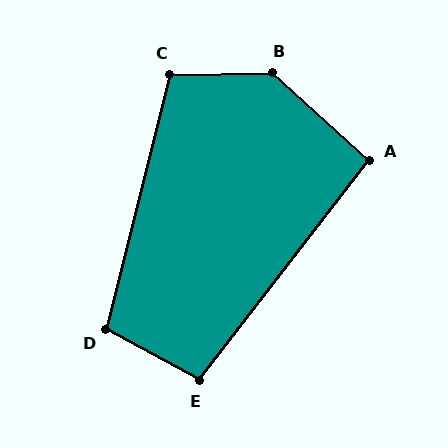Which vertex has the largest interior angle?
B, at approximately 137 degrees.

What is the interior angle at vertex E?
Approximately 99 degrees (obtuse).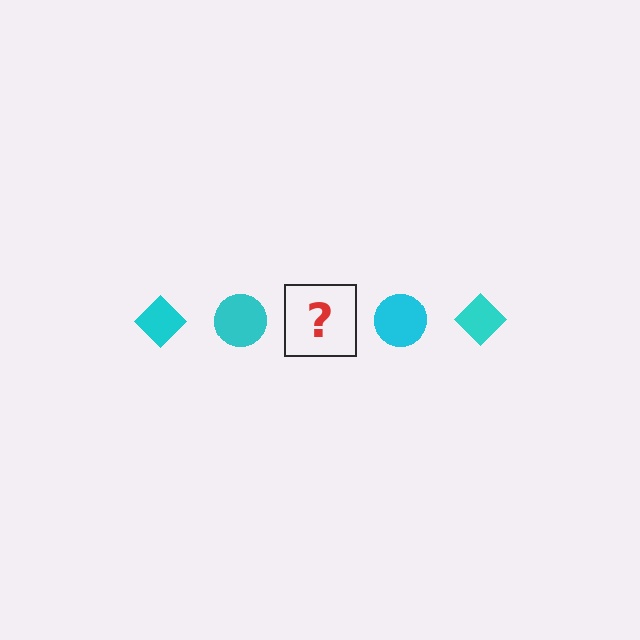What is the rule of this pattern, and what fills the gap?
The rule is that the pattern cycles through diamond, circle shapes in cyan. The gap should be filled with a cyan diamond.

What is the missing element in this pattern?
The missing element is a cyan diamond.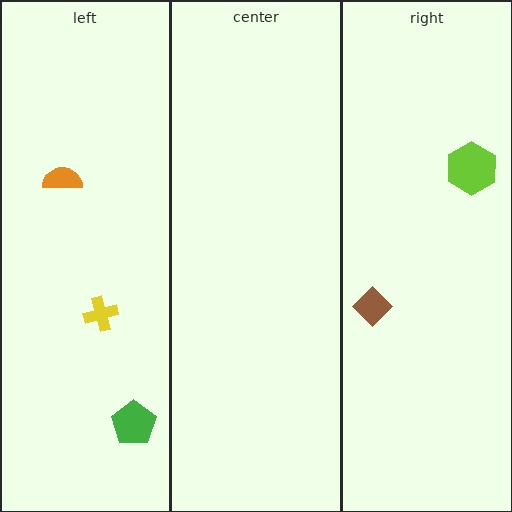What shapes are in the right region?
The brown diamond, the lime hexagon.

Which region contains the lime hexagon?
The right region.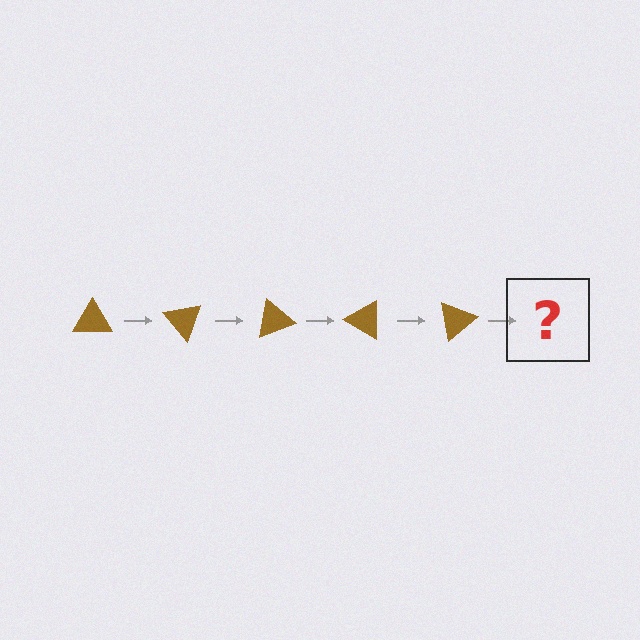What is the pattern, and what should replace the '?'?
The pattern is that the triangle rotates 50 degrees each step. The '?' should be a brown triangle rotated 250 degrees.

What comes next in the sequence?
The next element should be a brown triangle rotated 250 degrees.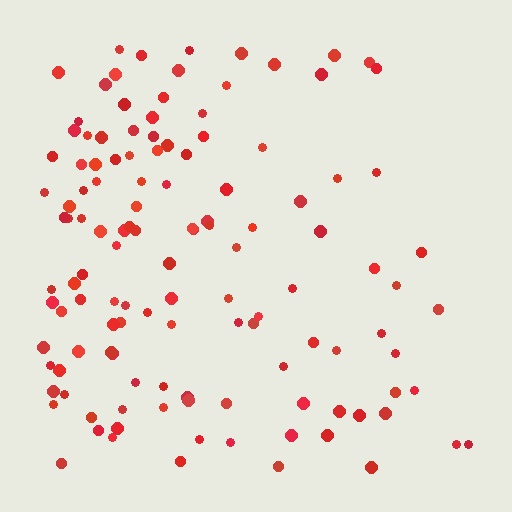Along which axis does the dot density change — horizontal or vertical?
Horizontal.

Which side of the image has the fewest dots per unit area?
The right.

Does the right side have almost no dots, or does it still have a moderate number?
Still a moderate number, just noticeably fewer than the left.